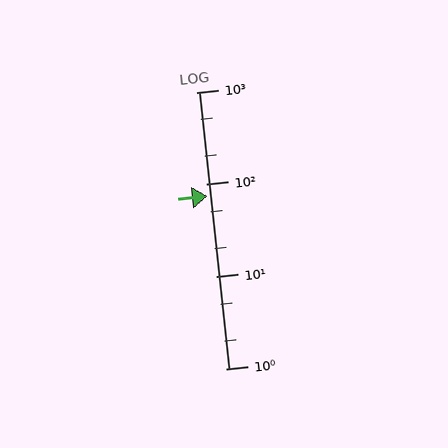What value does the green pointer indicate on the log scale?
The pointer indicates approximately 74.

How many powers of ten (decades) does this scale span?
The scale spans 3 decades, from 1 to 1000.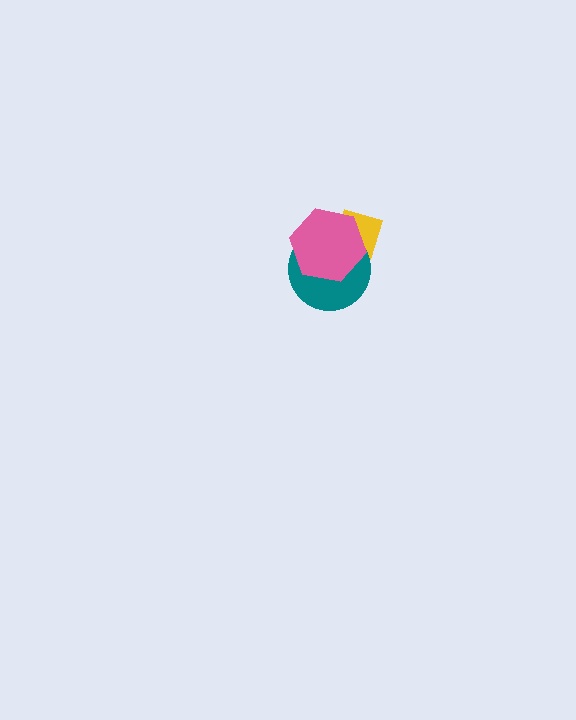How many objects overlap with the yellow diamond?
2 objects overlap with the yellow diamond.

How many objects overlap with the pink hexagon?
2 objects overlap with the pink hexagon.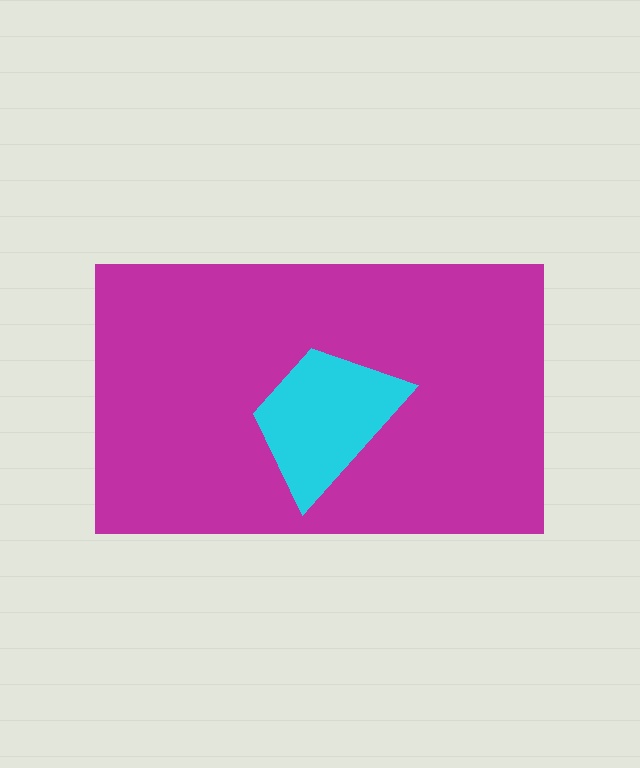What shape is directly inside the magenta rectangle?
The cyan trapezoid.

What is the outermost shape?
The magenta rectangle.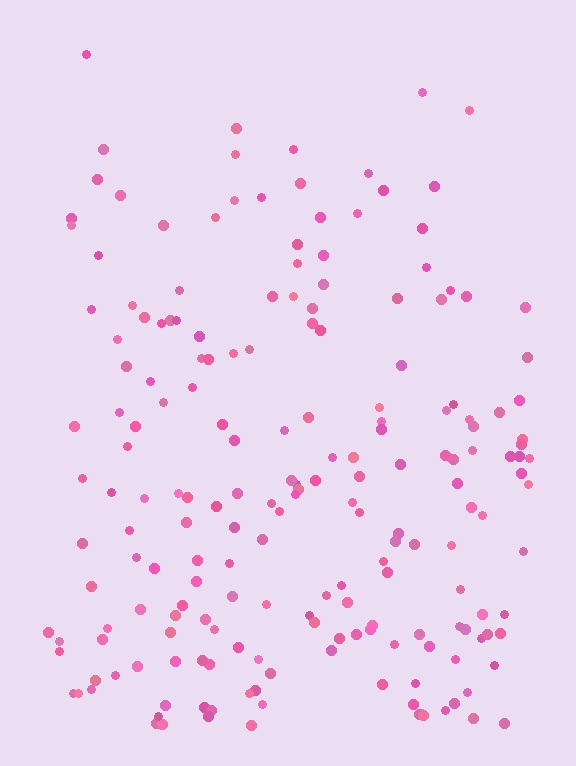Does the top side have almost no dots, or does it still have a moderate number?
Still a moderate number, just noticeably fewer than the bottom.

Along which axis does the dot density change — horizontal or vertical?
Vertical.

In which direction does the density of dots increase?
From top to bottom, with the bottom side densest.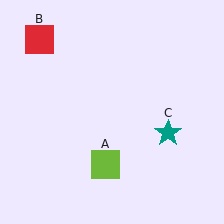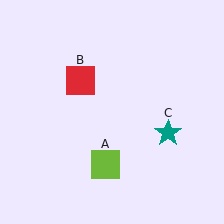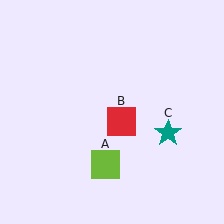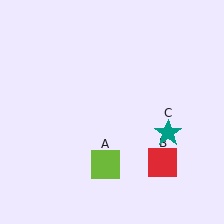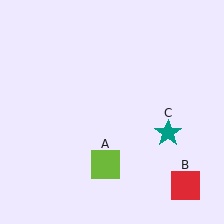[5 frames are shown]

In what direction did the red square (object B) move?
The red square (object B) moved down and to the right.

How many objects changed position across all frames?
1 object changed position: red square (object B).